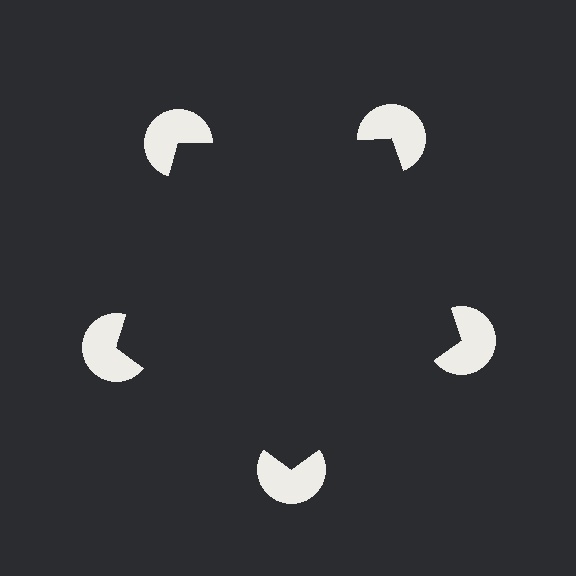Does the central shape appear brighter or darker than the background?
It typically appears slightly darker than the background, even though no actual brightness change is drawn.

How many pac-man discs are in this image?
There are 5 — one at each vertex of the illusory pentagon.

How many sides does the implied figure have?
5 sides.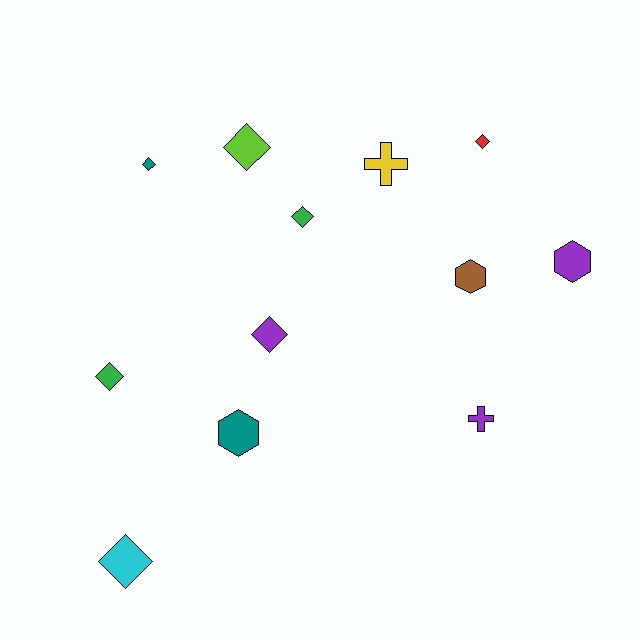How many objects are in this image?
There are 12 objects.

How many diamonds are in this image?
There are 7 diamonds.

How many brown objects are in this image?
There is 1 brown object.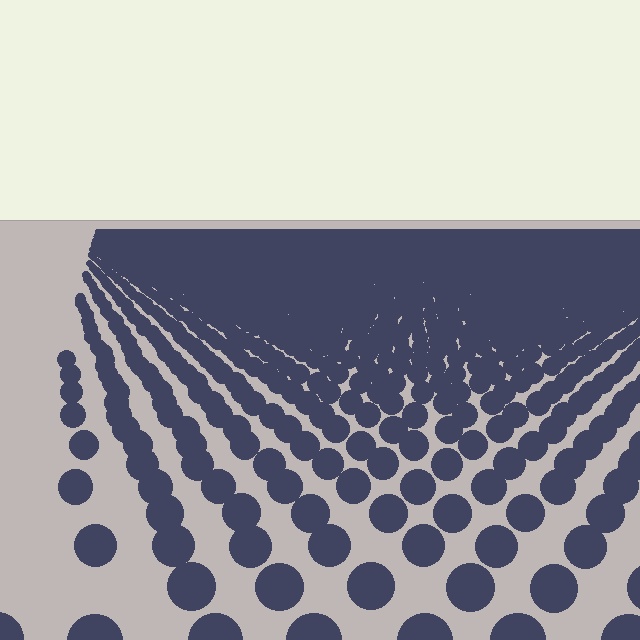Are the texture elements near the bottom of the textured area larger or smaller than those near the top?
Larger. Near the bottom, elements are closer to the viewer and appear at a bigger on-screen size.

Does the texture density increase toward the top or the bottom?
Density increases toward the top.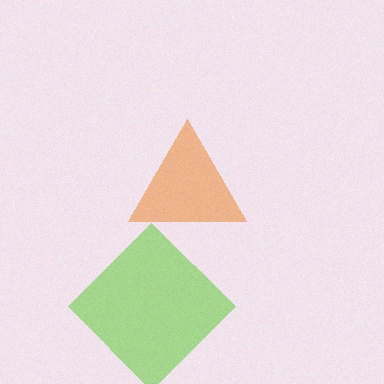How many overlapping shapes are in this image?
There are 2 overlapping shapes in the image.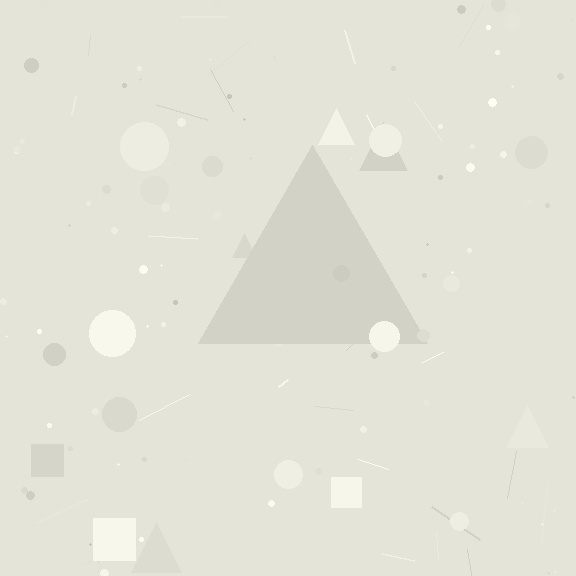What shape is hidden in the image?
A triangle is hidden in the image.